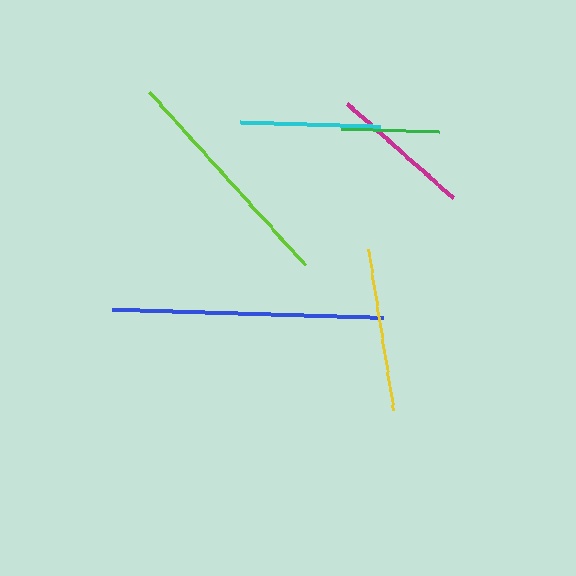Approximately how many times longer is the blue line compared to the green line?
The blue line is approximately 2.8 times the length of the green line.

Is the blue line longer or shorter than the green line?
The blue line is longer than the green line.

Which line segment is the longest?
The blue line is the longest at approximately 271 pixels.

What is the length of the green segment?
The green segment is approximately 98 pixels long.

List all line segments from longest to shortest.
From longest to shortest: blue, lime, yellow, magenta, cyan, green.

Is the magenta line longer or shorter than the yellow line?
The yellow line is longer than the magenta line.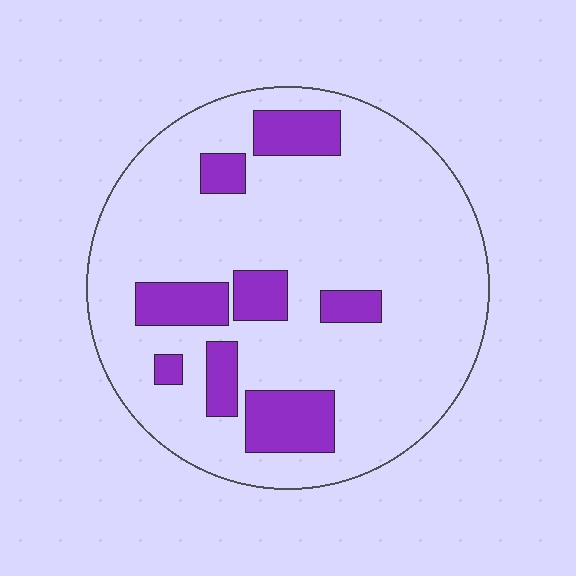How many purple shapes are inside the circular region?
8.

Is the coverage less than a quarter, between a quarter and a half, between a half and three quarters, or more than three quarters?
Less than a quarter.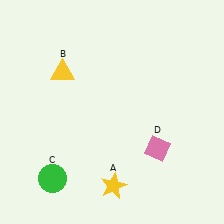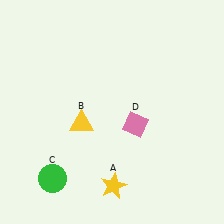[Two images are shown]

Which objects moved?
The objects that moved are: the yellow triangle (B), the pink diamond (D).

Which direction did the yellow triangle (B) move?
The yellow triangle (B) moved down.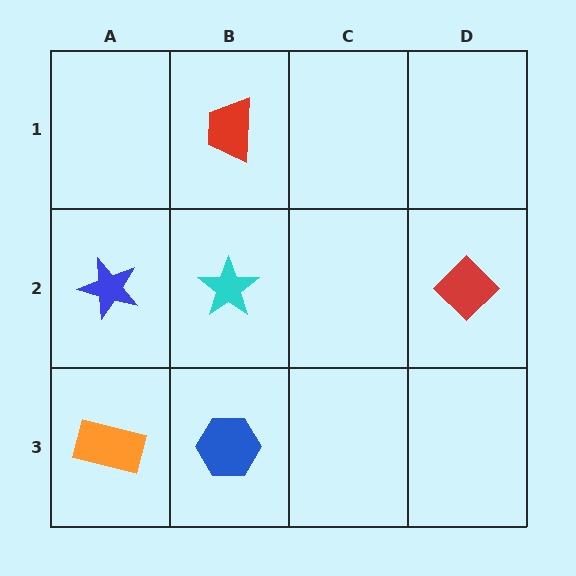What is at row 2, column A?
A blue star.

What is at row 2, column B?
A cyan star.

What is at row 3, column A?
An orange rectangle.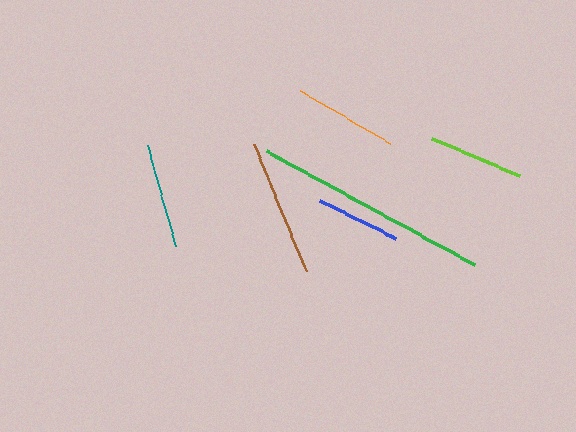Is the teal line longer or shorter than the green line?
The green line is longer than the teal line.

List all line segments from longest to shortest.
From longest to shortest: green, brown, teal, orange, lime, blue.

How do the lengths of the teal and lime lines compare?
The teal and lime lines are approximately the same length.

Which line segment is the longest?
The green line is the longest at approximately 236 pixels.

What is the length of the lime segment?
The lime segment is approximately 95 pixels long.